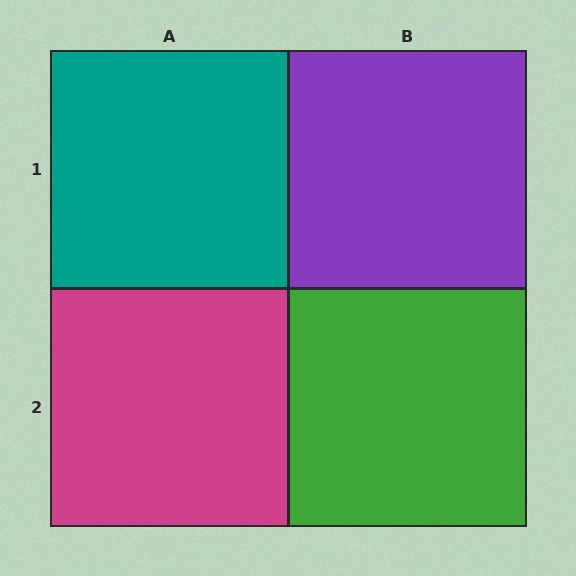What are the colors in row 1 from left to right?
Teal, purple.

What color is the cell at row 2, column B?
Green.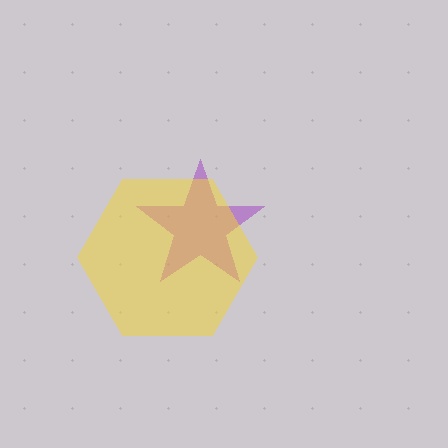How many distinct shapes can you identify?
There are 2 distinct shapes: a purple star, a yellow hexagon.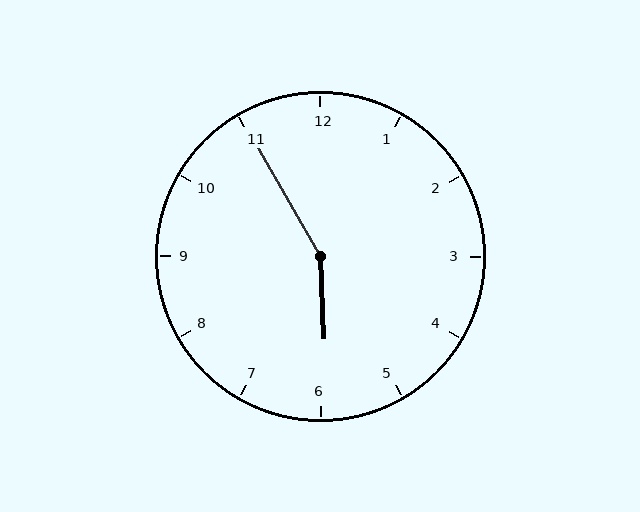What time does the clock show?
5:55.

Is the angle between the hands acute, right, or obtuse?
It is obtuse.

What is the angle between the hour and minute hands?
Approximately 152 degrees.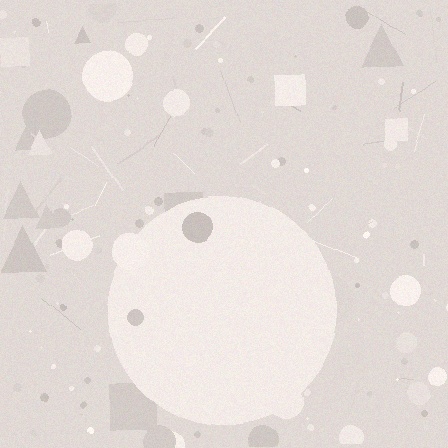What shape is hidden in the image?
A circle is hidden in the image.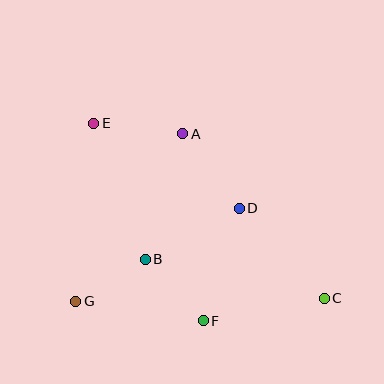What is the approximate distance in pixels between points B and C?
The distance between B and C is approximately 183 pixels.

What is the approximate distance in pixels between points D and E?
The distance between D and E is approximately 168 pixels.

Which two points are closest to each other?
Points B and G are closest to each other.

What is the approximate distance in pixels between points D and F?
The distance between D and F is approximately 118 pixels.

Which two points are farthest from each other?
Points C and E are farthest from each other.